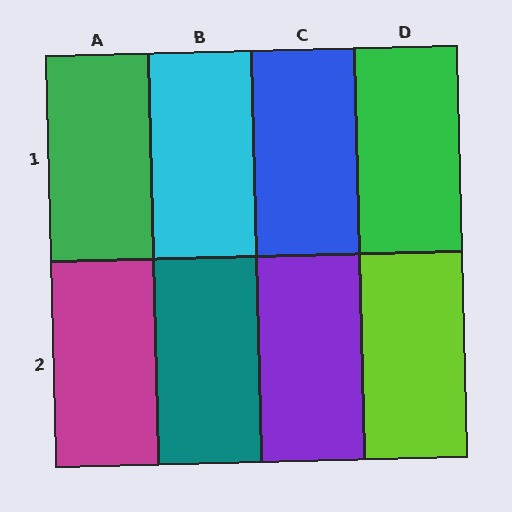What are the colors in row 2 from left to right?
Magenta, teal, purple, lime.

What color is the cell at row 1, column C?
Blue.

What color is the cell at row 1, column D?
Green.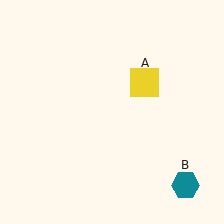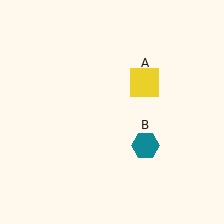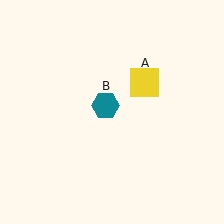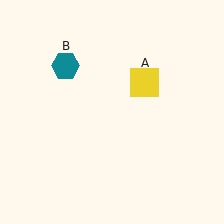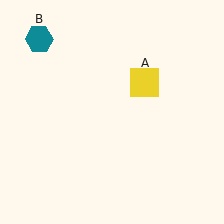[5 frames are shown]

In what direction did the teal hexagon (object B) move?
The teal hexagon (object B) moved up and to the left.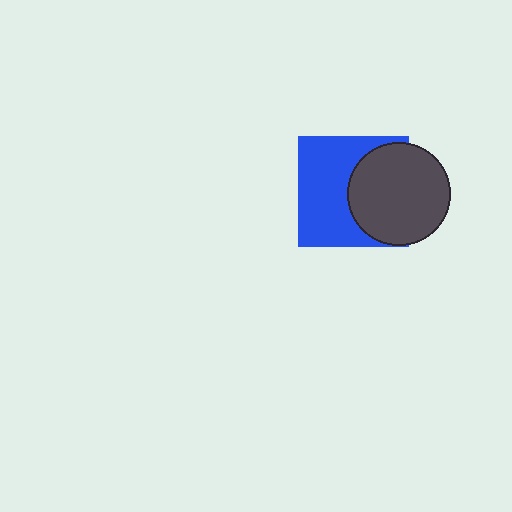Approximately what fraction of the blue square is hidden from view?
Roughly 42% of the blue square is hidden behind the dark gray circle.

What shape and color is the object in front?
The object in front is a dark gray circle.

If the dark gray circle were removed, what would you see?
You would see the complete blue square.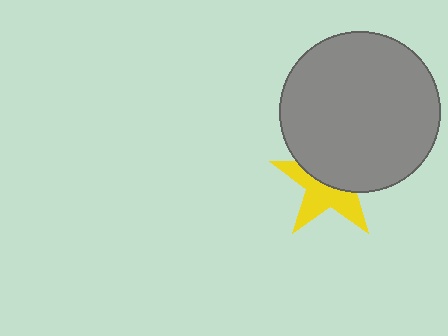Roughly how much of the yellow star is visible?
About half of it is visible (roughly 49%).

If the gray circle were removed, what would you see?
You would see the complete yellow star.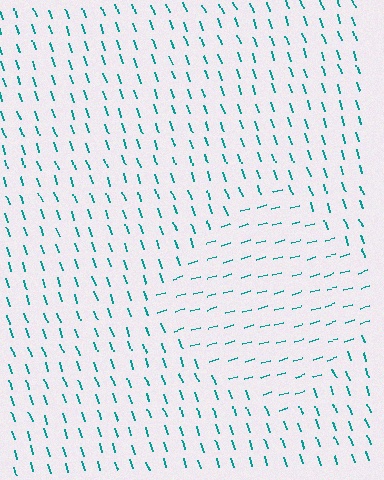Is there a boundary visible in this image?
Yes, there is a texture boundary formed by a change in line orientation.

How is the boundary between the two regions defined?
The boundary is defined purely by a change in line orientation (approximately 88 degrees difference). All lines are the same color and thickness.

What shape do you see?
I see a diamond.